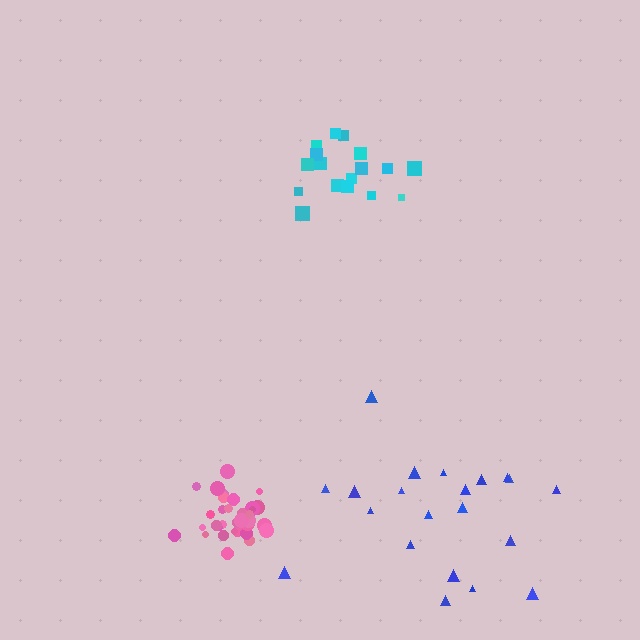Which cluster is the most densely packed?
Pink.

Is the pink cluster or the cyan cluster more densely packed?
Pink.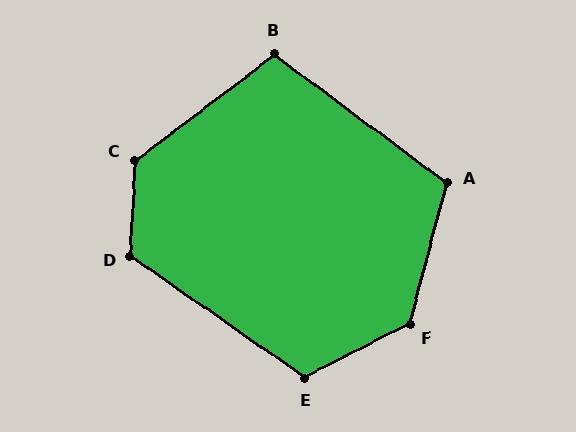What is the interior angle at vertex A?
Approximately 112 degrees (obtuse).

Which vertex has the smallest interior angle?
B, at approximately 106 degrees.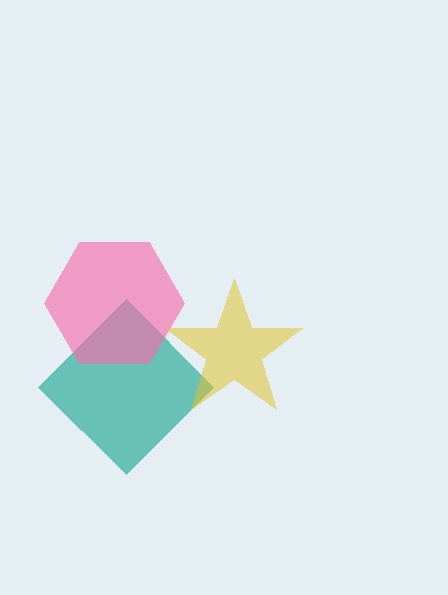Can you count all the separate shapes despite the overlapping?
Yes, there are 3 separate shapes.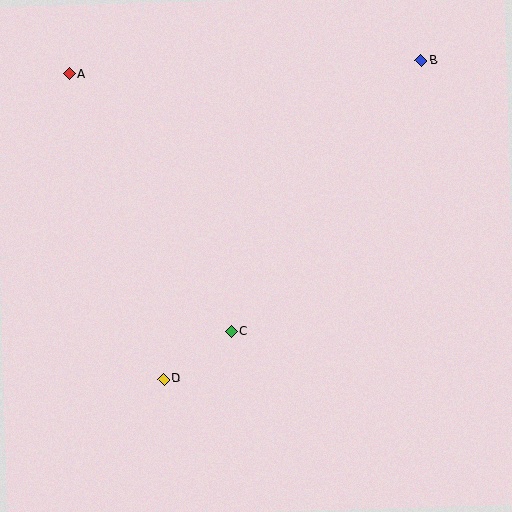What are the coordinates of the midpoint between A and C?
The midpoint between A and C is at (150, 203).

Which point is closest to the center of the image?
Point C at (232, 331) is closest to the center.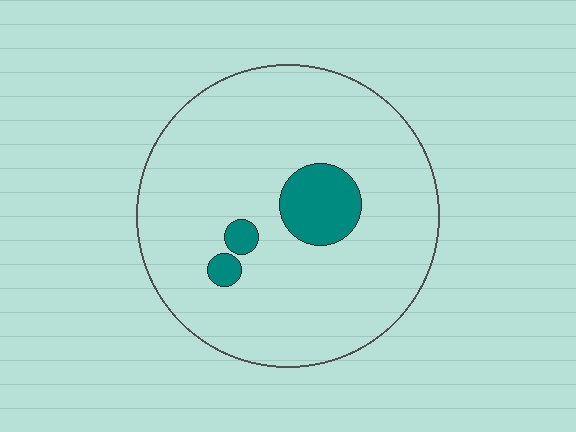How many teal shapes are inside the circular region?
3.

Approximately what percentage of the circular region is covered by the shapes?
Approximately 10%.